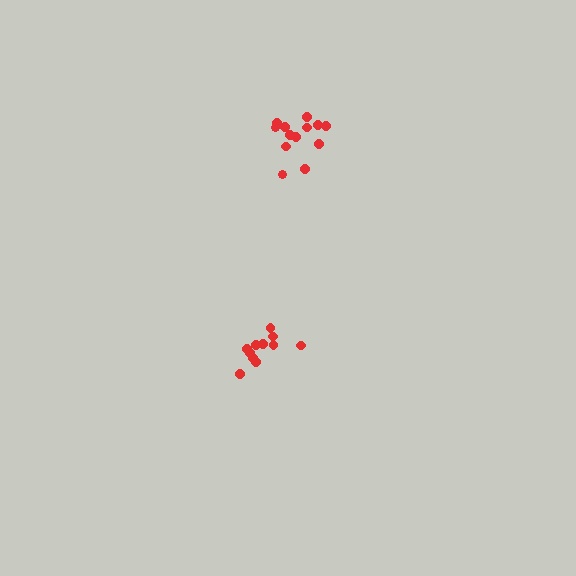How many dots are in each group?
Group 1: 13 dots, Group 2: 11 dots (24 total).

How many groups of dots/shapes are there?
There are 2 groups.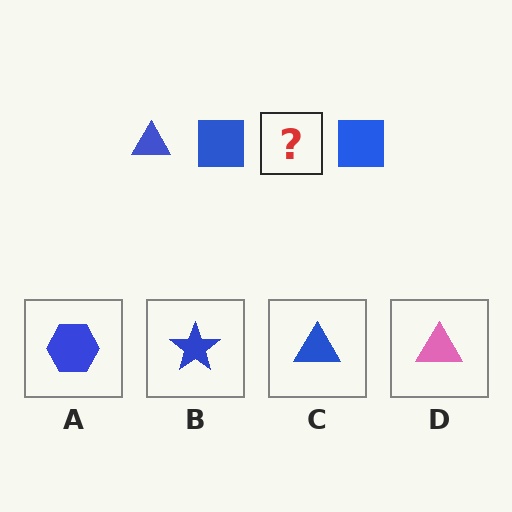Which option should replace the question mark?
Option C.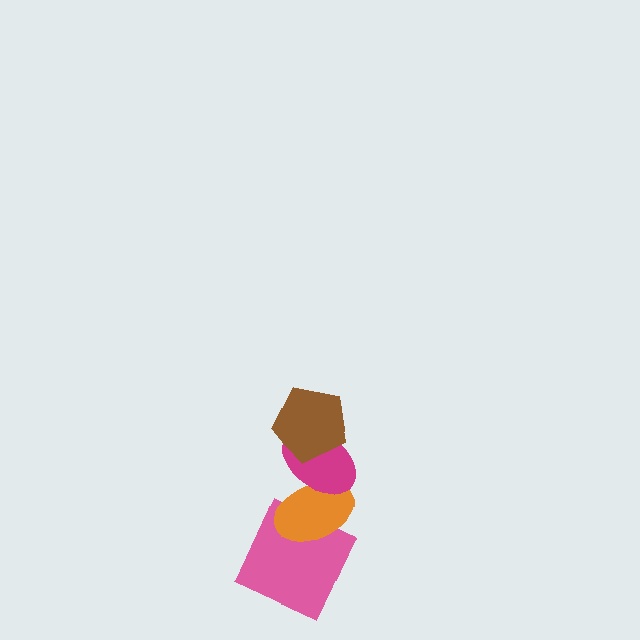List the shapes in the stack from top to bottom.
From top to bottom: the brown pentagon, the magenta ellipse, the orange ellipse, the pink square.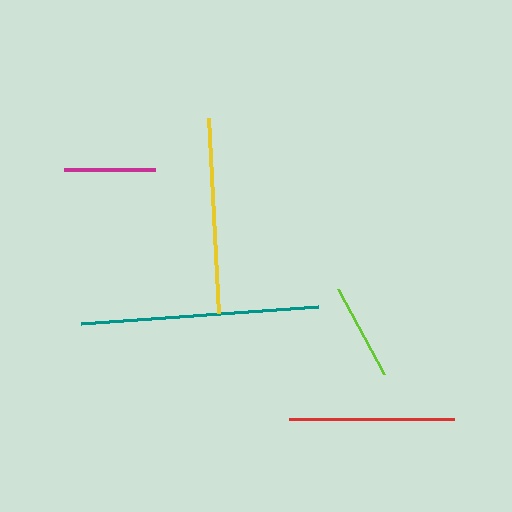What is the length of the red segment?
The red segment is approximately 165 pixels long.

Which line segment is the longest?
The teal line is the longest at approximately 237 pixels.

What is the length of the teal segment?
The teal segment is approximately 237 pixels long.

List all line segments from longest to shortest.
From longest to shortest: teal, yellow, red, lime, magenta.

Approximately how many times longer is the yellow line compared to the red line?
The yellow line is approximately 1.2 times the length of the red line.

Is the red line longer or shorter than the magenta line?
The red line is longer than the magenta line.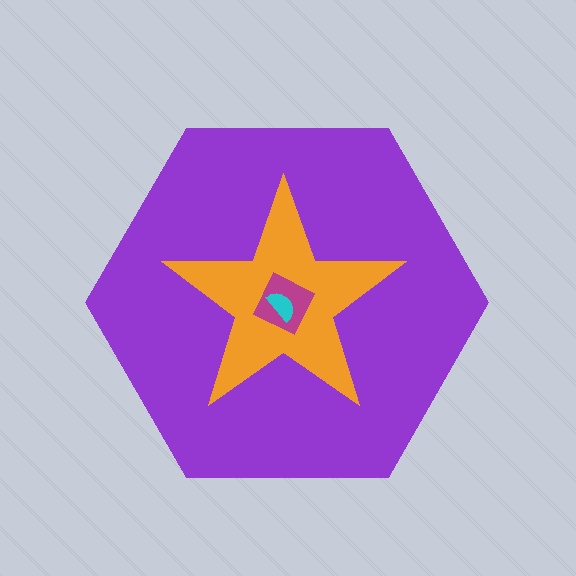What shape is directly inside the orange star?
The magenta square.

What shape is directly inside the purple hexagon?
The orange star.